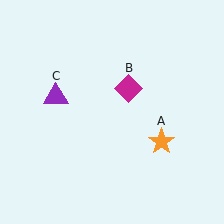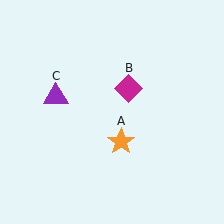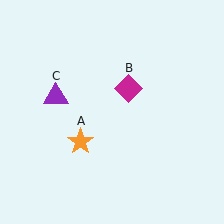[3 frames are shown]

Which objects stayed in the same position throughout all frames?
Magenta diamond (object B) and purple triangle (object C) remained stationary.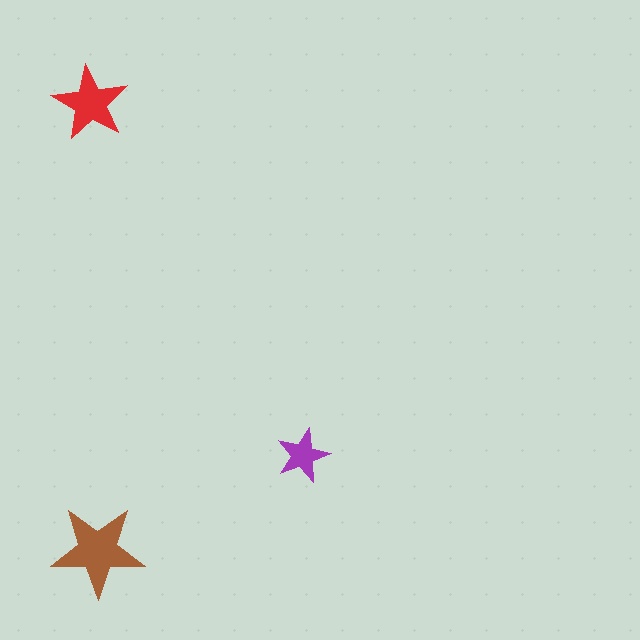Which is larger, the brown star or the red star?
The brown one.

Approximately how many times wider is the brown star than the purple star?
About 1.5 times wider.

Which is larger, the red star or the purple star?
The red one.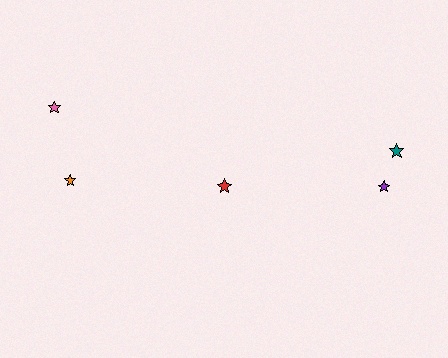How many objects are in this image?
There are 5 objects.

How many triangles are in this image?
There are no triangles.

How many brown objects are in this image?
There are no brown objects.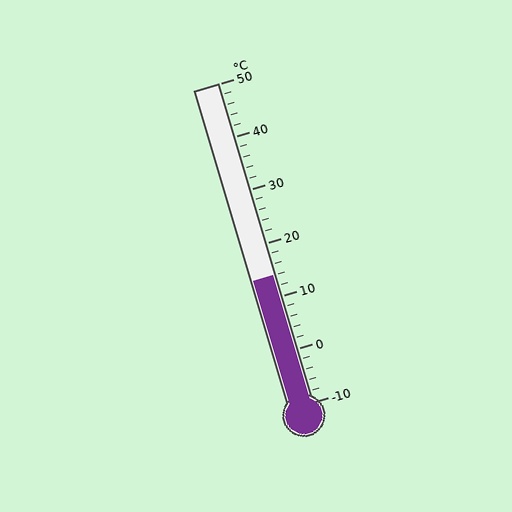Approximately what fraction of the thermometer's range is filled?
The thermometer is filled to approximately 40% of its range.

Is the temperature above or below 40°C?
The temperature is below 40°C.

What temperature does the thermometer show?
The thermometer shows approximately 14°C.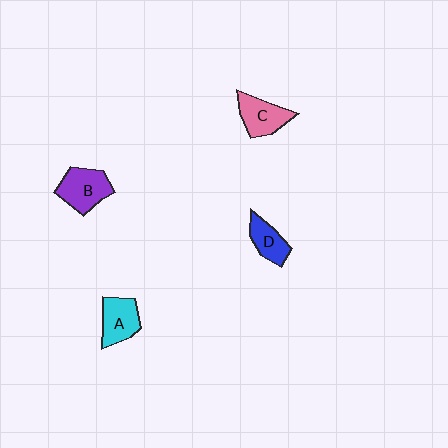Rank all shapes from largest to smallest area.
From largest to smallest: B (purple), C (pink), A (cyan), D (blue).